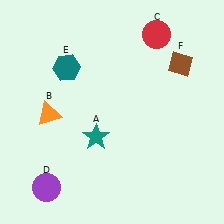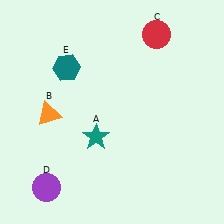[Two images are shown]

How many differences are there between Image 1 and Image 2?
There is 1 difference between the two images.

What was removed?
The brown diamond (F) was removed in Image 2.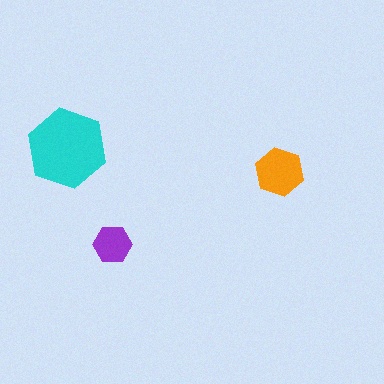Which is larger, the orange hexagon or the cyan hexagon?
The cyan one.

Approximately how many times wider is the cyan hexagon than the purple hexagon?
About 2 times wider.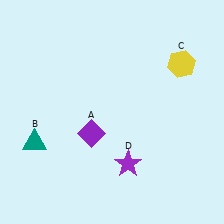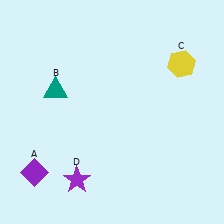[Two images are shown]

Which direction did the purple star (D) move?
The purple star (D) moved left.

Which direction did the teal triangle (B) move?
The teal triangle (B) moved up.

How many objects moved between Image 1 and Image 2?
3 objects moved between the two images.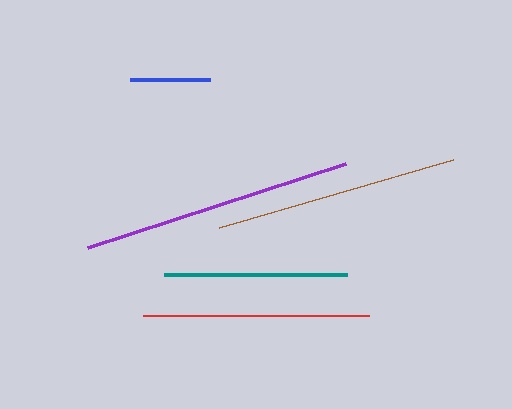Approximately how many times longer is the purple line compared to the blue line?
The purple line is approximately 3.4 times the length of the blue line.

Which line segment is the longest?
The purple line is the longest at approximately 271 pixels.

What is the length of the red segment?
The red segment is approximately 226 pixels long.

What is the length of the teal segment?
The teal segment is approximately 184 pixels long.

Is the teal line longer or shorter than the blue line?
The teal line is longer than the blue line.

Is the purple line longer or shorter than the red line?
The purple line is longer than the red line.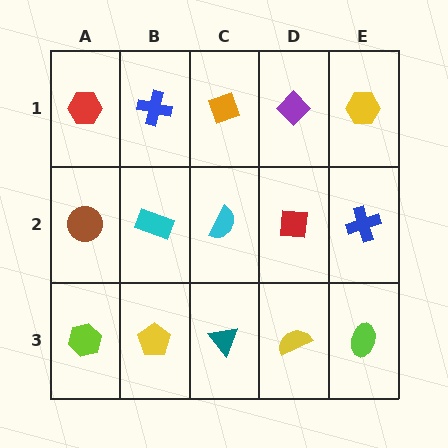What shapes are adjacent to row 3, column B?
A cyan rectangle (row 2, column B), a lime hexagon (row 3, column A), a teal triangle (row 3, column C).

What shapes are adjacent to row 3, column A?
A brown circle (row 2, column A), a yellow pentagon (row 3, column B).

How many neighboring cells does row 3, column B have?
3.